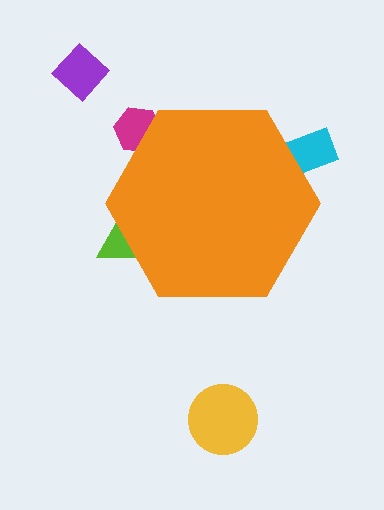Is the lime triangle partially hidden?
Yes, the lime triangle is partially hidden behind the orange hexagon.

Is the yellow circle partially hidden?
No, the yellow circle is fully visible.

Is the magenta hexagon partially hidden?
Yes, the magenta hexagon is partially hidden behind the orange hexagon.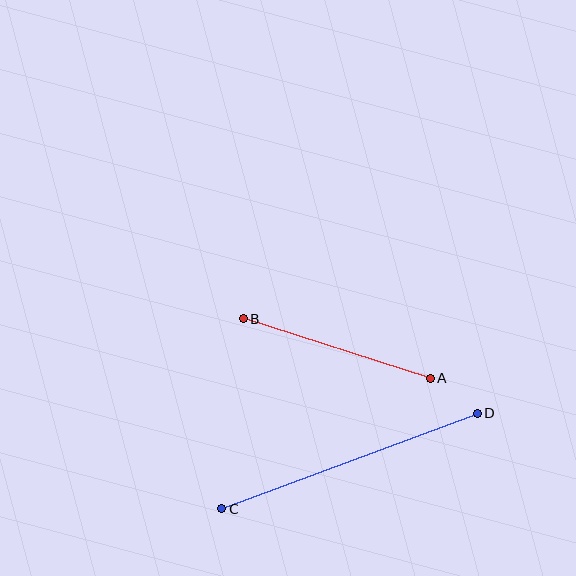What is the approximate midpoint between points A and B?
The midpoint is at approximately (337, 348) pixels.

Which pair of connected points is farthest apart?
Points C and D are farthest apart.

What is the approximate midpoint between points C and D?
The midpoint is at approximately (349, 461) pixels.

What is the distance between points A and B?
The distance is approximately 196 pixels.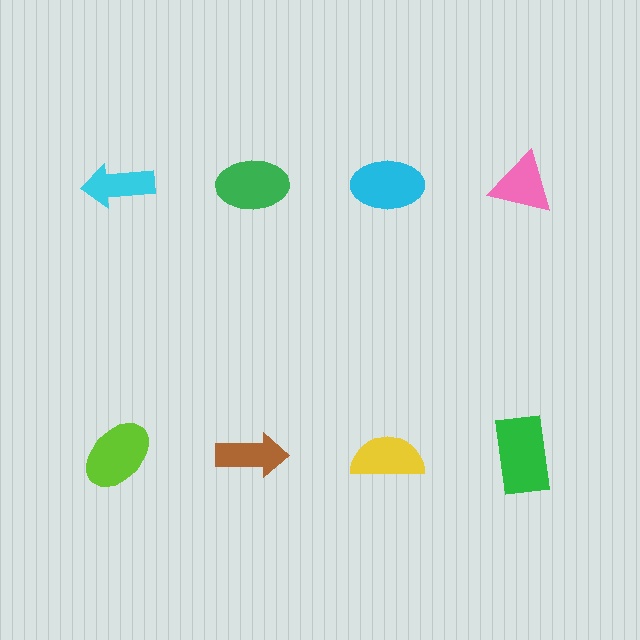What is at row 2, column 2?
A brown arrow.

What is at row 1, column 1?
A cyan arrow.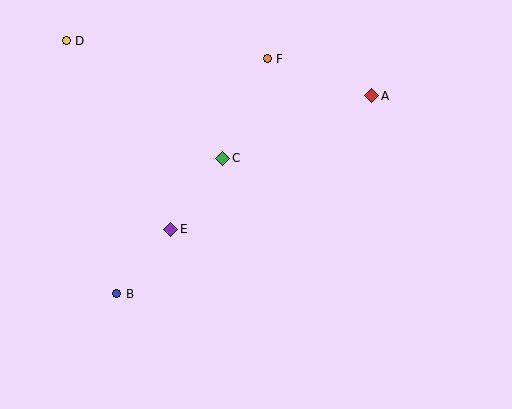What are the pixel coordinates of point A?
Point A is at (372, 96).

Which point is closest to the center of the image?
Point C at (223, 158) is closest to the center.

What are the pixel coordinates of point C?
Point C is at (223, 158).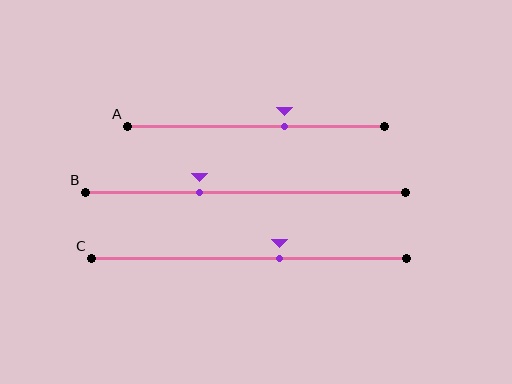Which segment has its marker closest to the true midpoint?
Segment C has its marker closest to the true midpoint.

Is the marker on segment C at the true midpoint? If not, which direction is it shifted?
No, the marker on segment C is shifted to the right by about 10% of the segment length.